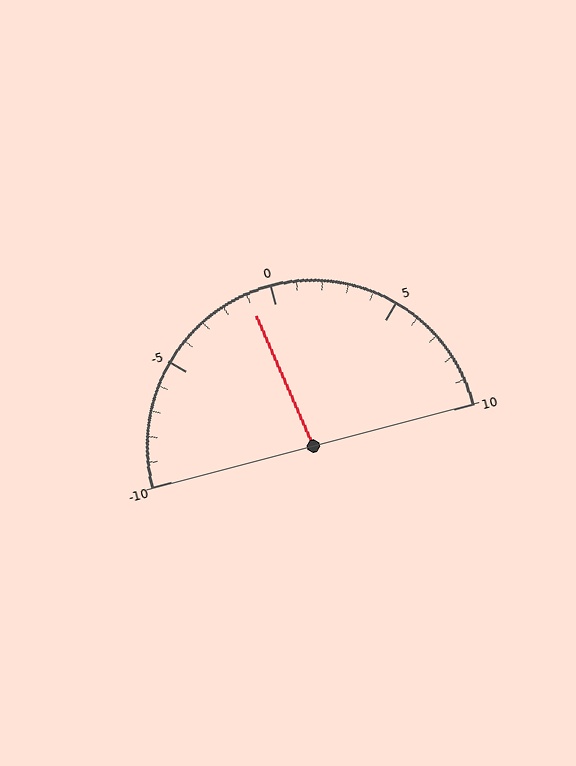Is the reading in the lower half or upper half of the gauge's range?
The reading is in the lower half of the range (-10 to 10).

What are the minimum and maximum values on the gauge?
The gauge ranges from -10 to 10.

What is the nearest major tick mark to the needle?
The nearest major tick mark is 0.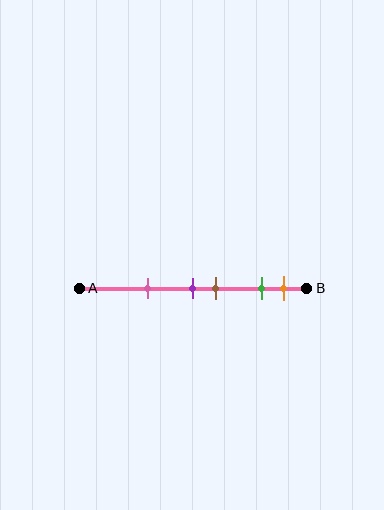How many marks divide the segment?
There are 5 marks dividing the segment.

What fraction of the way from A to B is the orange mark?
The orange mark is approximately 90% (0.9) of the way from A to B.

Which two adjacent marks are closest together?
The purple and brown marks are the closest adjacent pair.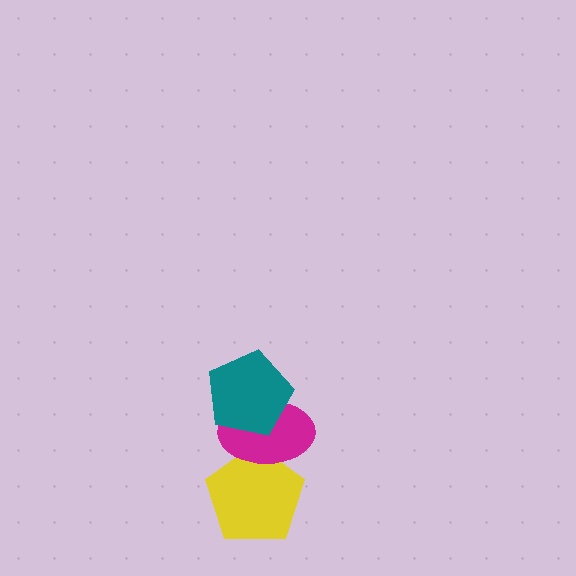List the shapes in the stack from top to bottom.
From top to bottom: the teal pentagon, the magenta ellipse, the yellow pentagon.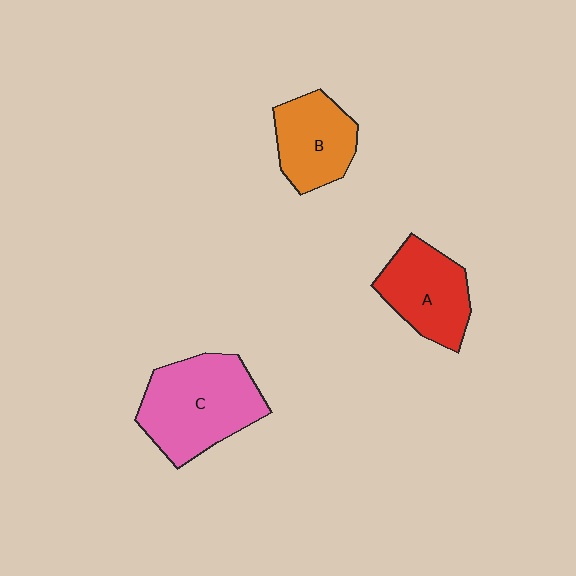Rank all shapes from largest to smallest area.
From largest to smallest: C (pink), A (red), B (orange).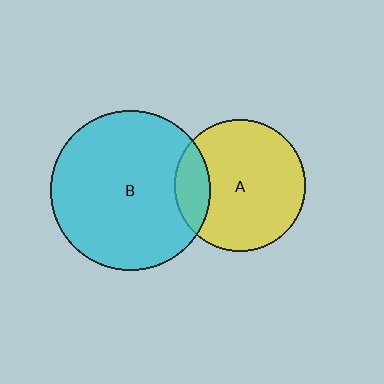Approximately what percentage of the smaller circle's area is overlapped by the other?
Approximately 15%.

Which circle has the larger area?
Circle B (cyan).